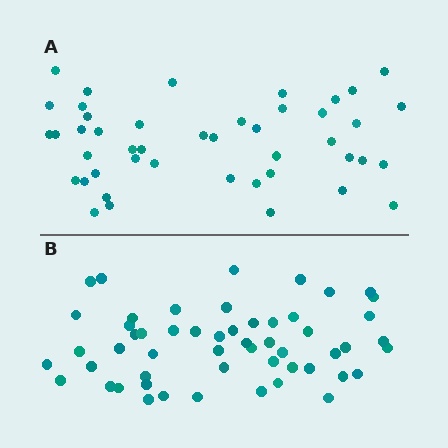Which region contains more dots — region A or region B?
Region B (the bottom region) has more dots.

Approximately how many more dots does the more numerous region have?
Region B has roughly 8 or so more dots than region A.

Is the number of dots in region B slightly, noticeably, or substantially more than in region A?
Region B has only slightly more — the two regions are fairly close. The ratio is roughly 1.2 to 1.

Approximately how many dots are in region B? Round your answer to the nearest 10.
About 50 dots. (The exact count is 54, which rounds to 50.)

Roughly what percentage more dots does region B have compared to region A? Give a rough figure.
About 20% more.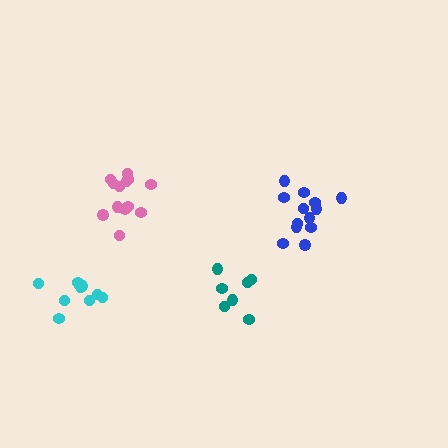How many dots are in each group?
Group 1: 7 dots, Group 2: 10 dots, Group 3: 13 dots, Group 4: 13 dots (43 total).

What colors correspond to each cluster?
The clusters are colored: teal, cyan, pink, blue.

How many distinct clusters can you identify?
There are 4 distinct clusters.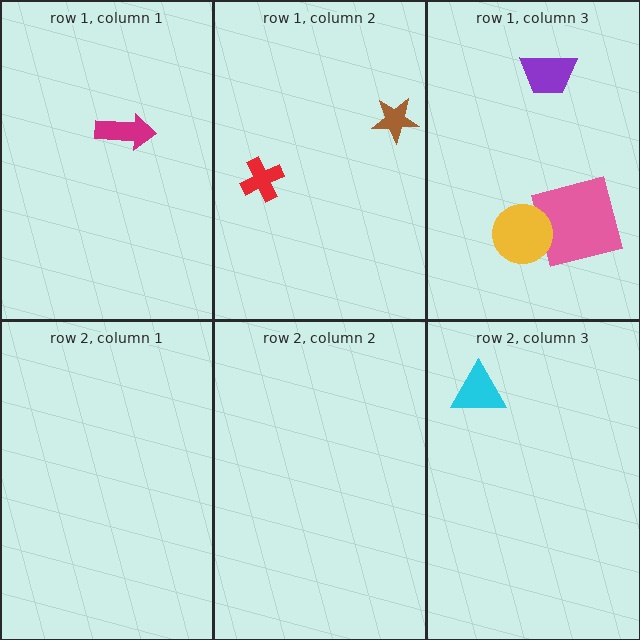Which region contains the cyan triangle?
The row 2, column 3 region.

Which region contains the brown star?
The row 1, column 2 region.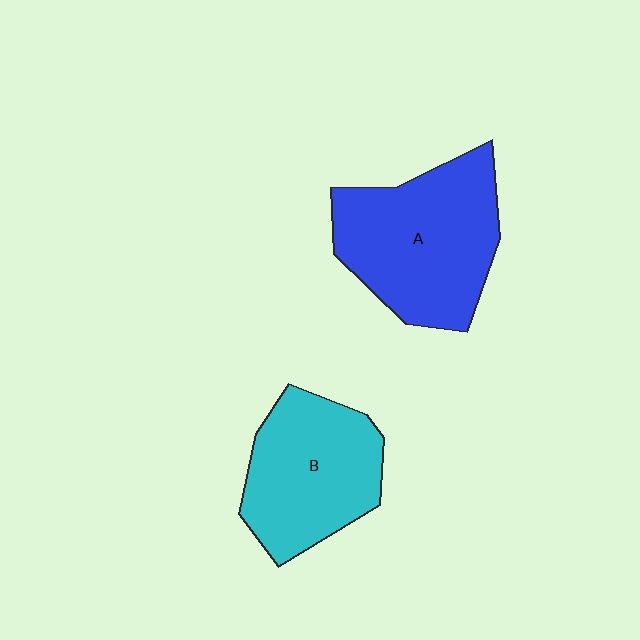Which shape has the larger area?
Shape A (blue).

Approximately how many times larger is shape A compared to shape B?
Approximately 1.2 times.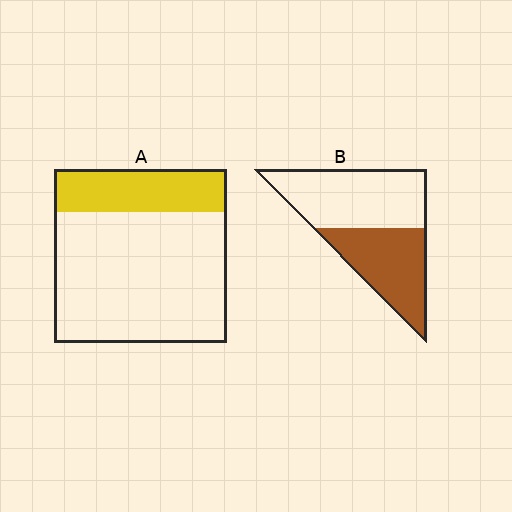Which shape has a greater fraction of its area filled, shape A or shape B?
Shape B.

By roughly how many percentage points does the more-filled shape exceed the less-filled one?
By roughly 20 percentage points (B over A).